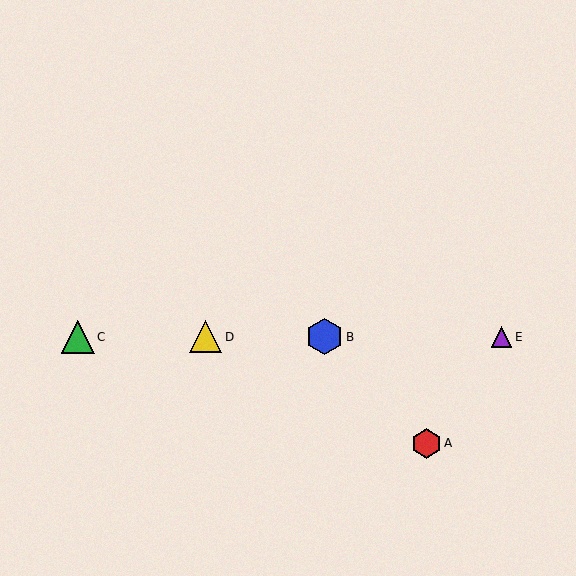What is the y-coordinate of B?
Object B is at y≈337.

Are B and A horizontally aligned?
No, B is at y≈337 and A is at y≈443.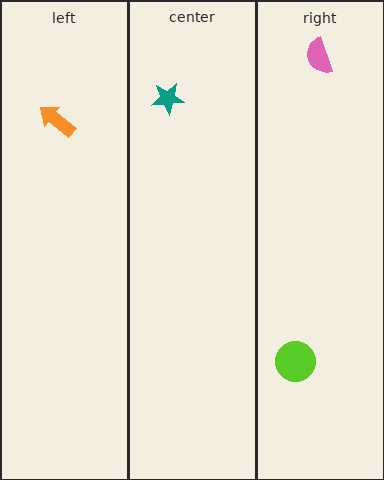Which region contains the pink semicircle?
The right region.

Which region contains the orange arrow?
The left region.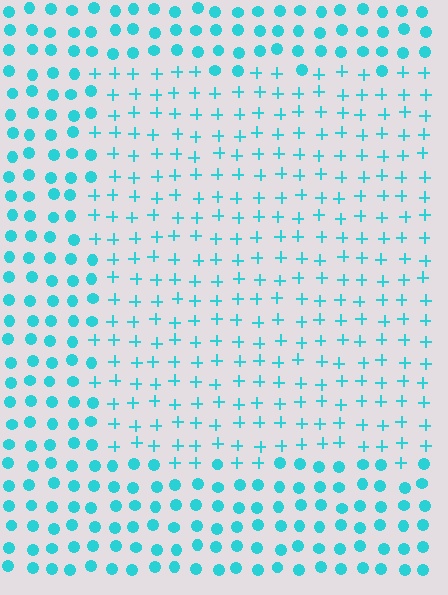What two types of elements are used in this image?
The image uses plus signs inside the rectangle region and circles outside it.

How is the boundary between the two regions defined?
The boundary is defined by a change in element shape: plus signs inside vs. circles outside. All elements share the same color and spacing.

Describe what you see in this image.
The image is filled with small cyan elements arranged in a uniform grid. A rectangle-shaped region contains plus signs, while the surrounding area contains circles. The boundary is defined purely by the change in element shape.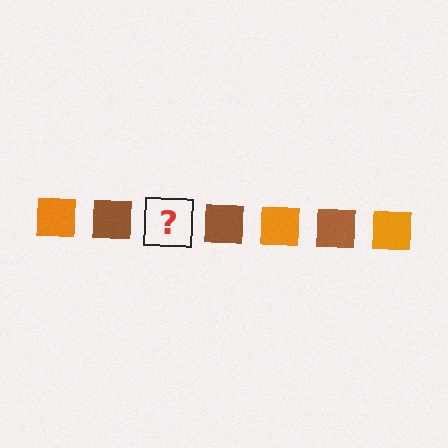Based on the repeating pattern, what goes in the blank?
The blank should be an orange square.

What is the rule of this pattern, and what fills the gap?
The rule is that the pattern cycles through orange, brown squares. The gap should be filled with an orange square.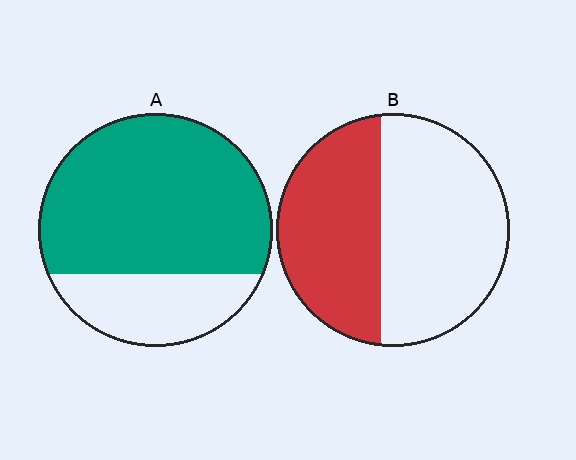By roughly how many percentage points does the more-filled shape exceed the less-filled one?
By roughly 30 percentage points (A over B).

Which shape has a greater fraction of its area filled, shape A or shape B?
Shape A.